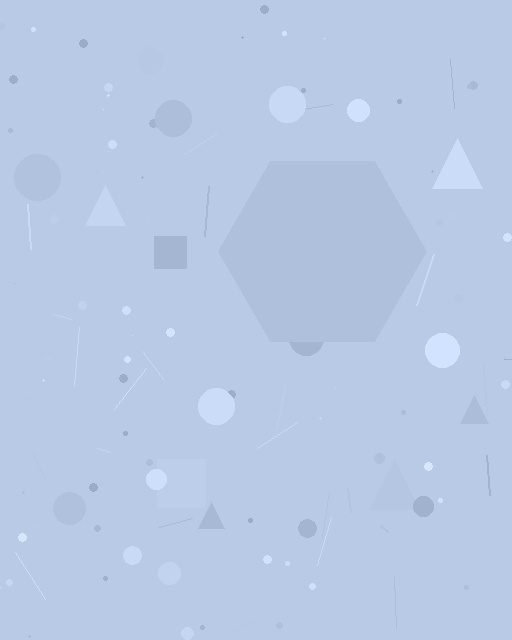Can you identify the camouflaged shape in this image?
The camouflaged shape is a hexagon.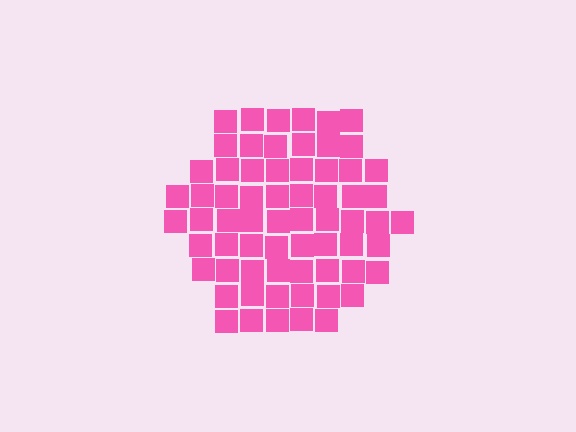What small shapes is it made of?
It is made of small squares.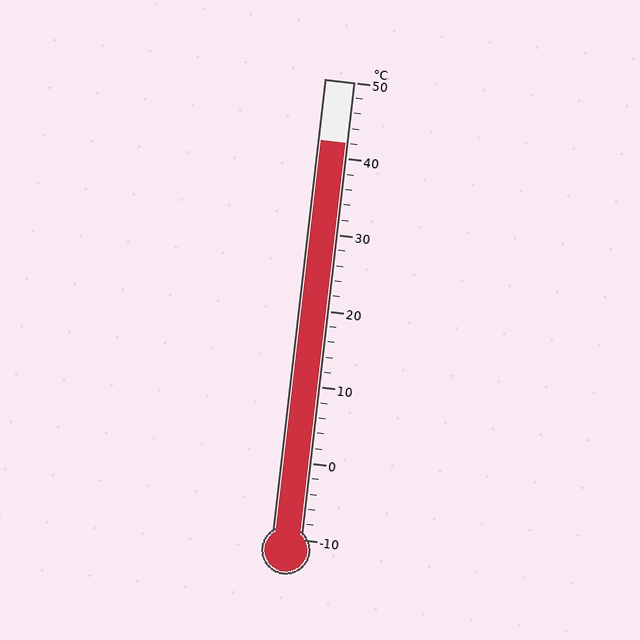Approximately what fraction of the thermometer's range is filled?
The thermometer is filled to approximately 85% of its range.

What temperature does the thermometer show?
The thermometer shows approximately 42°C.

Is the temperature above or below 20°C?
The temperature is above 20°C.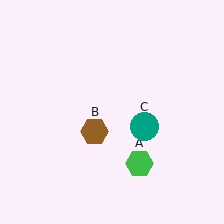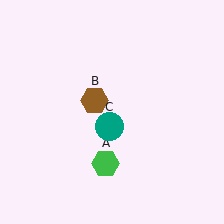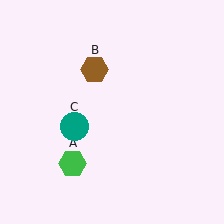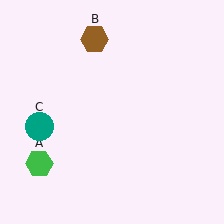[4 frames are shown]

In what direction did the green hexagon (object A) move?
The green hexagon (object A) moved left.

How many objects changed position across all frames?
3 objects changed position: green hexagon (object A), brown hexagon (object B), teal circle (object C).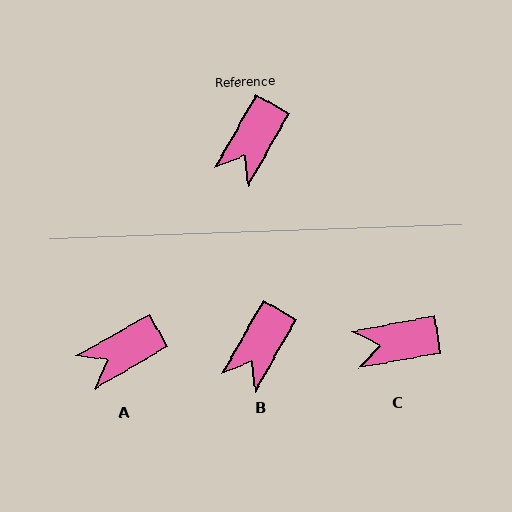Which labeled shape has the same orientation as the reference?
B.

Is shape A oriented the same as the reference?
No, it is off by about 31 degrees.